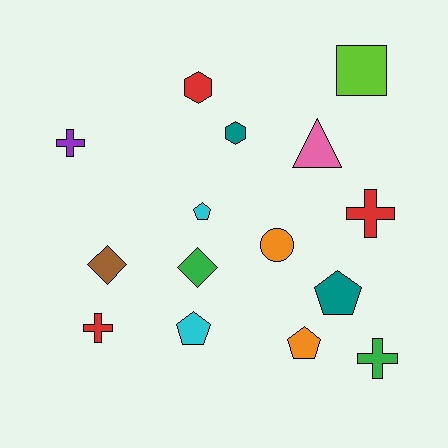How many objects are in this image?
There are 15 objects.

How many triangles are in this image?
There is 1 triangle.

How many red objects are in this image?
There are 3 red objects.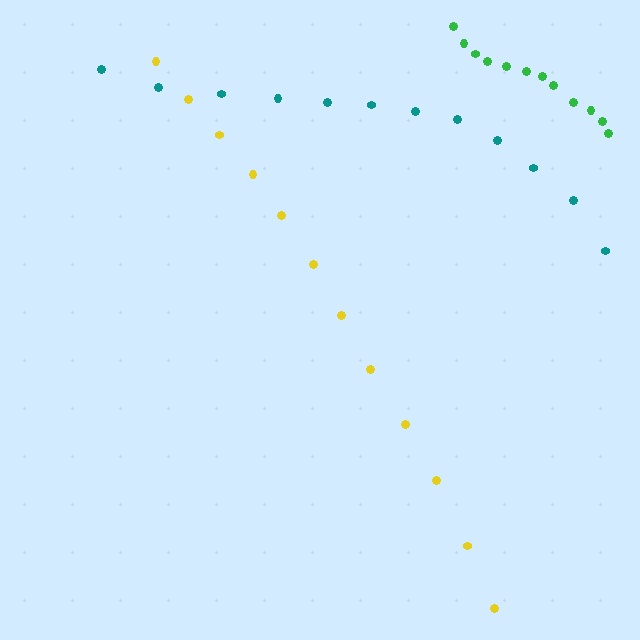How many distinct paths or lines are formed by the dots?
There are 3 distinct paths.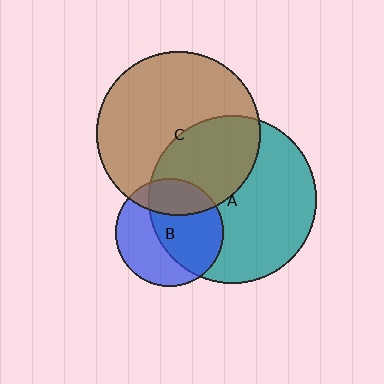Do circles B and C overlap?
Yes.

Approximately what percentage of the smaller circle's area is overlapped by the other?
Approximately 25%.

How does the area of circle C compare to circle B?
Approximately 2.3 times.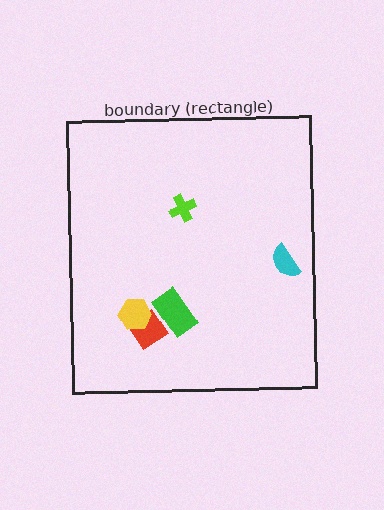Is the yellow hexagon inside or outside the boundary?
Inside.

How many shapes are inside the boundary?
5 inside, 0 outside.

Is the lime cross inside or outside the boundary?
Inside.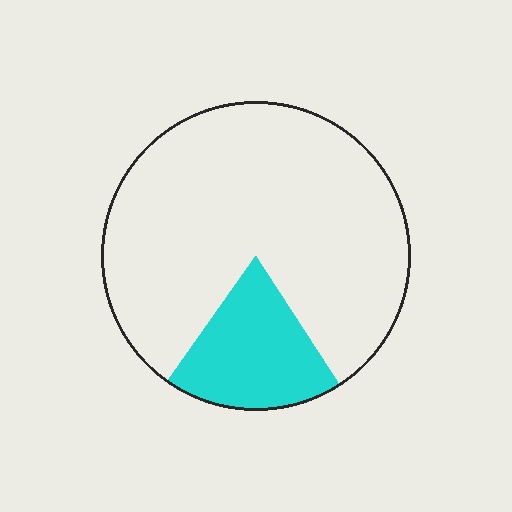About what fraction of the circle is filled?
About one fifth (1/5).